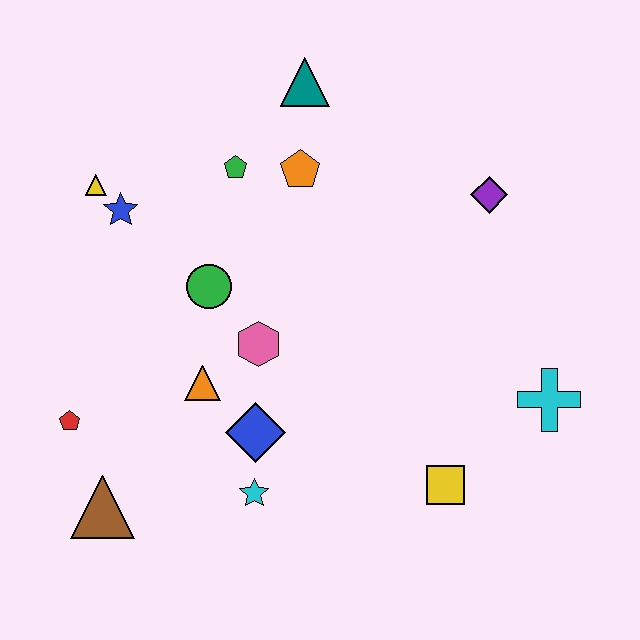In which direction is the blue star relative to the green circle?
The blue star is to the left of the green circle.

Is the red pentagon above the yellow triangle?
No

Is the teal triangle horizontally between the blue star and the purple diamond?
Yes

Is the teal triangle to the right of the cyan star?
Yes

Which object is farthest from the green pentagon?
The cyan cross is farthest from the green pentagon.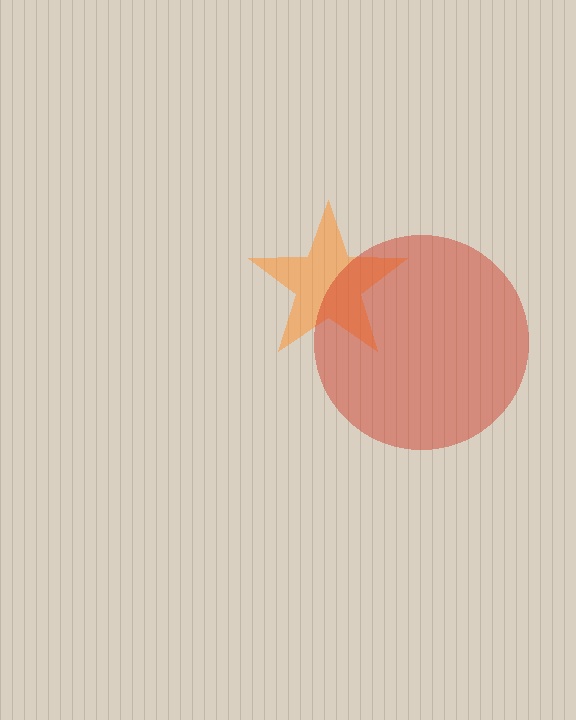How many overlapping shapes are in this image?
There are 2 overlapping shapes in the image.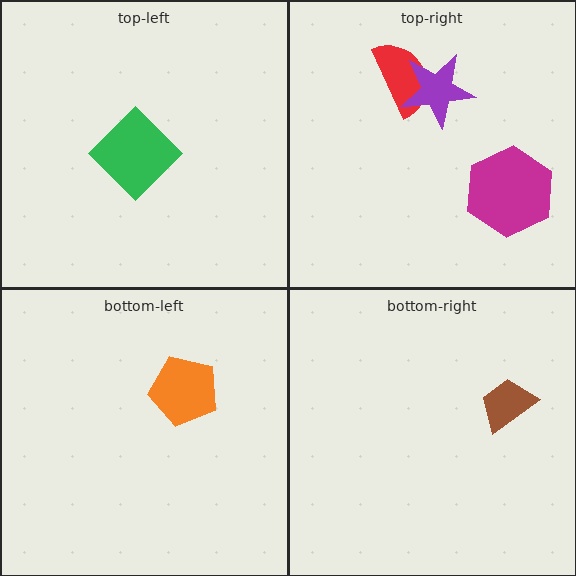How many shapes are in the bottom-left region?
1.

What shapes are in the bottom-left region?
The orange pentagon.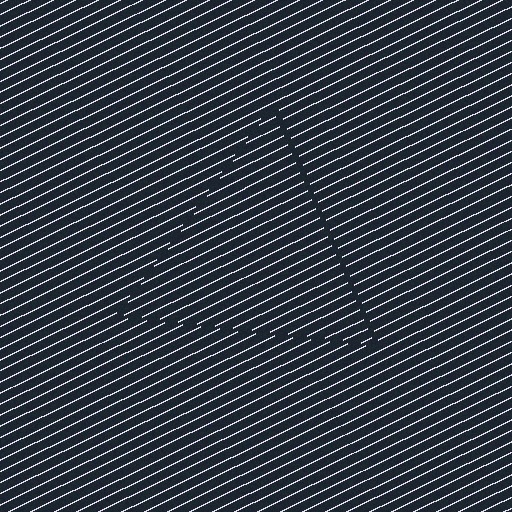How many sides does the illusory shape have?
3 sides — the line-ends trace a triangle.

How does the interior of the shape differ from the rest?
The interior of the shape contains the same grating, shifted by half a period — the contour is defined by the phase discontinuity where line-ends from the inner and outer gratings abut.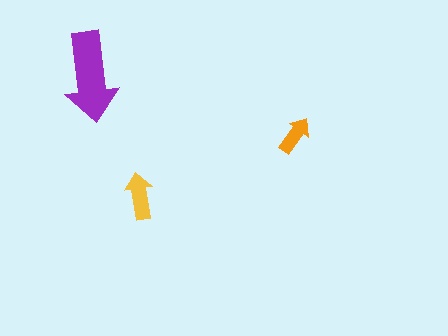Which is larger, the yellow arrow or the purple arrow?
The purple one.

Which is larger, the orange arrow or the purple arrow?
The purple one.